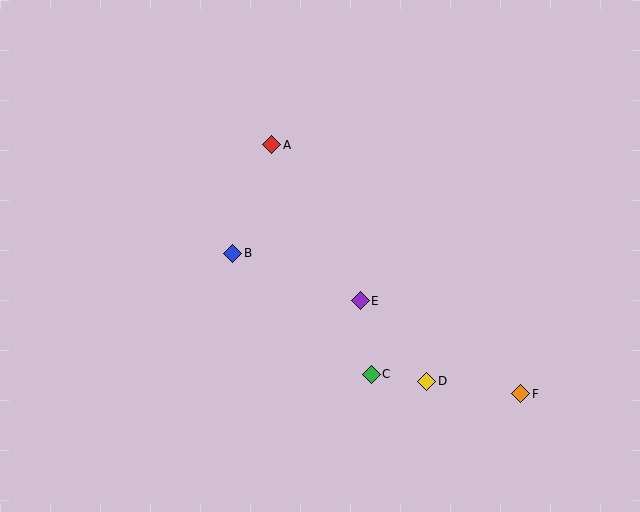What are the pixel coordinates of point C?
Point C is at (371, 374).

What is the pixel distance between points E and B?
The distance between E and B is 136 pixels.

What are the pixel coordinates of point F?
Point F is at (521, 394).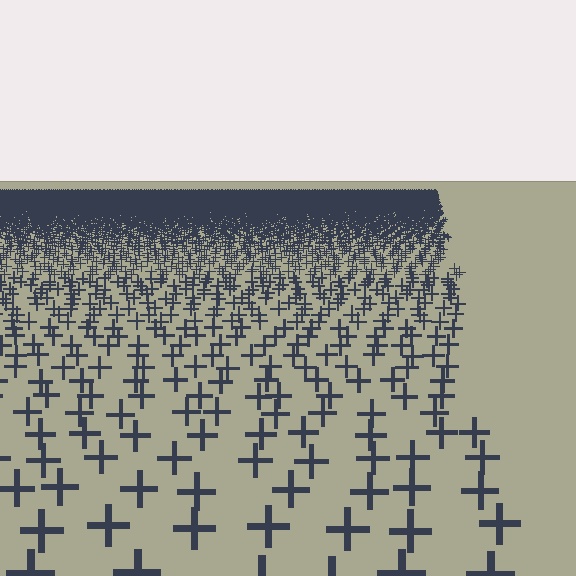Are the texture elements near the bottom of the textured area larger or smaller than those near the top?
Larger. Near the bottom, elements are closer to the viewer and appear at a bigger on-screen size.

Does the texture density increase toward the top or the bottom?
Density increases toward the top.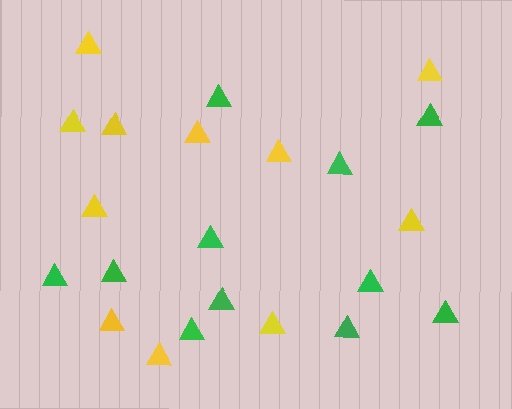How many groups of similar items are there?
There are 2 groups: one group of yellow triangles (11) and one group of green triangles (11).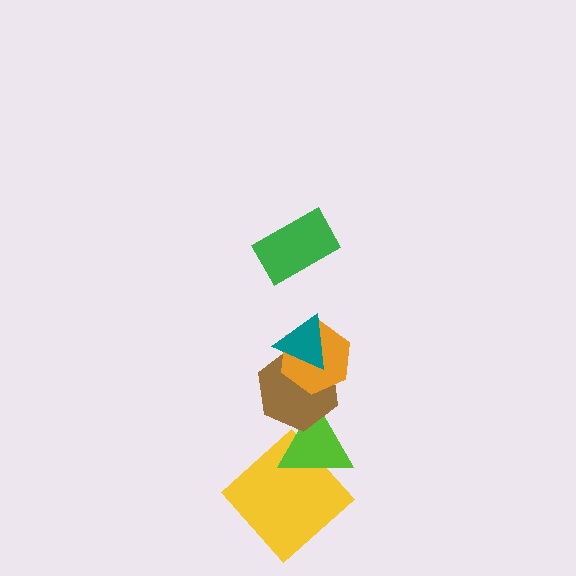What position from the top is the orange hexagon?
The orange hexagon is 3rd from the top.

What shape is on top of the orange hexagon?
The teal triangle is on top of the orange hexagon.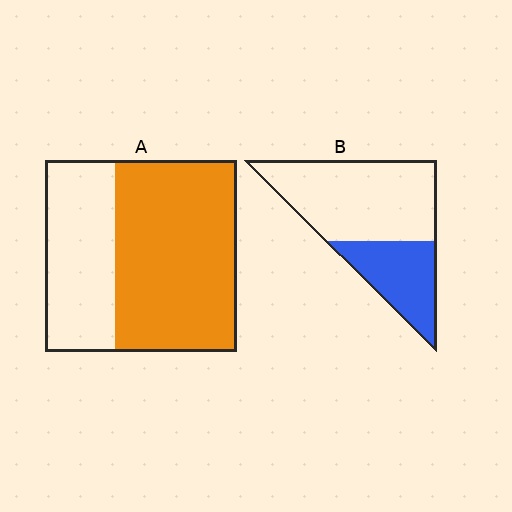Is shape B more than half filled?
No.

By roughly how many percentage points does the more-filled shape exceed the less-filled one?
By roughly 30 percentage points (A over B).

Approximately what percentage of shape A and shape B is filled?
A is approximately 65% and B is approximately 35%.